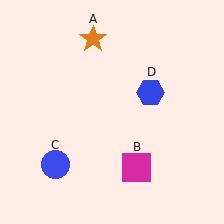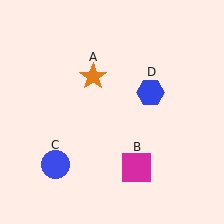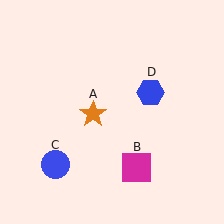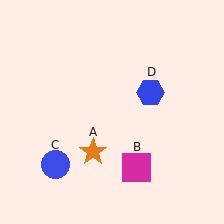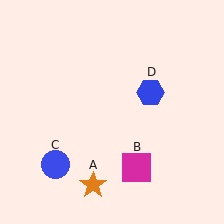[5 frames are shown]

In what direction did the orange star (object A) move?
The orange star (object A) moved down.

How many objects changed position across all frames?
1 object changed position: orange star (object A).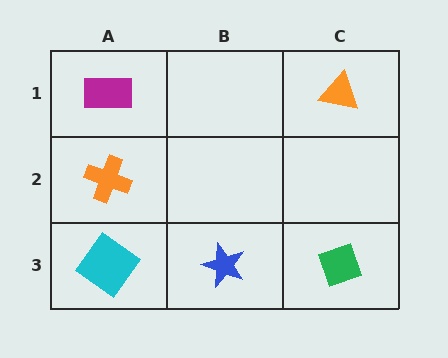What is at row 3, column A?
A cyan diamond.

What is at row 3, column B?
A blue star.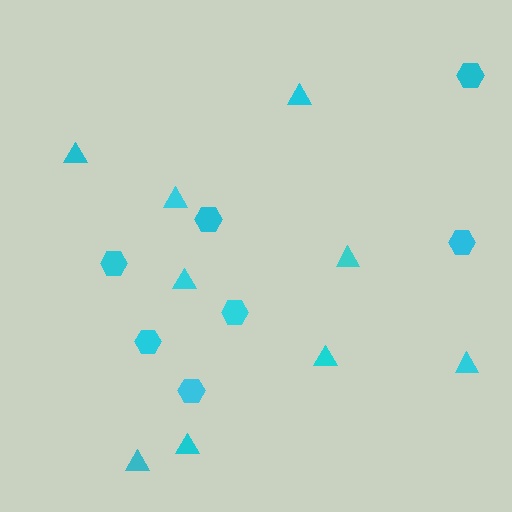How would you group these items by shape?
There are 2 groups: one group of triangles (9) and one group of hexagons (7).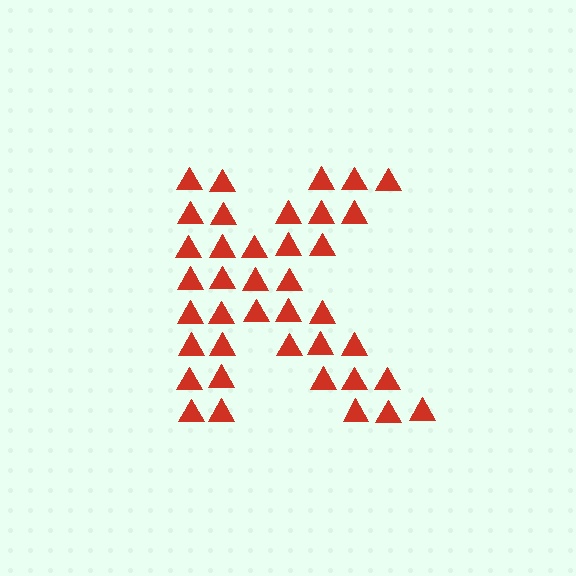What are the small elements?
The small elements are triangles.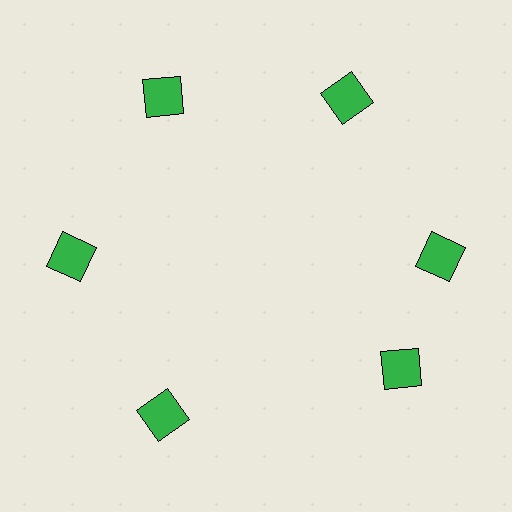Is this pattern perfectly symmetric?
No. The 6 green squares are arranged in a ring, but one element near the 5 o'clock position is rotated out of alignment along the ring, breaking the 6-fold rotational symmetry.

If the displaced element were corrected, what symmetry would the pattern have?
It would have 6-fold rotational symmetry — the pattern would map onto itself every 60 degrees.